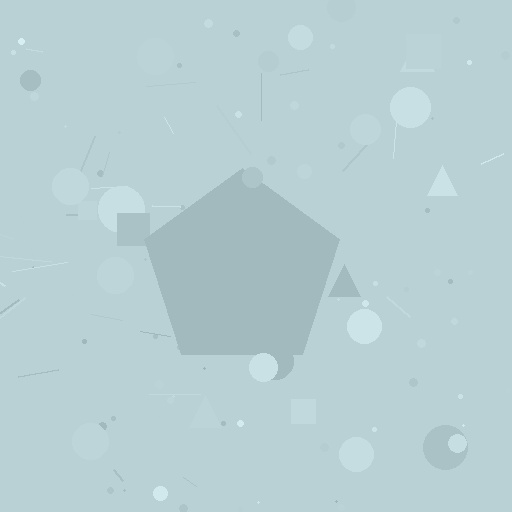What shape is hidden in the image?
A pentagon is hidden in the image.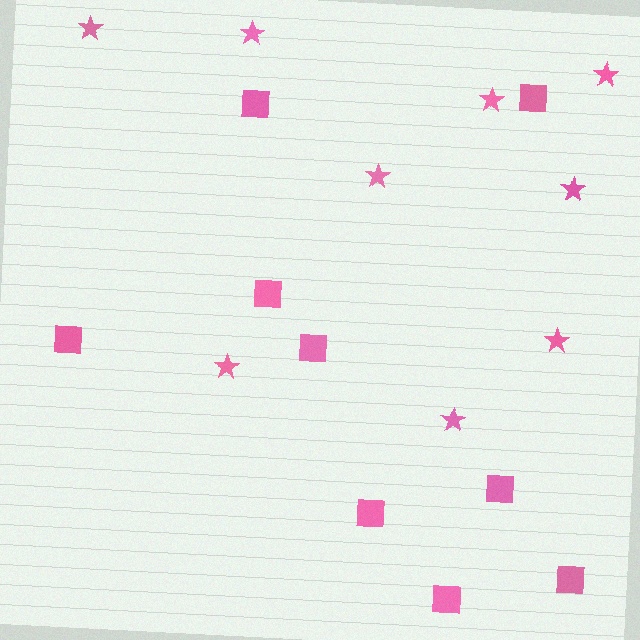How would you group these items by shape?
There are 2 groups: one group of squares (9) and one group of stars (9).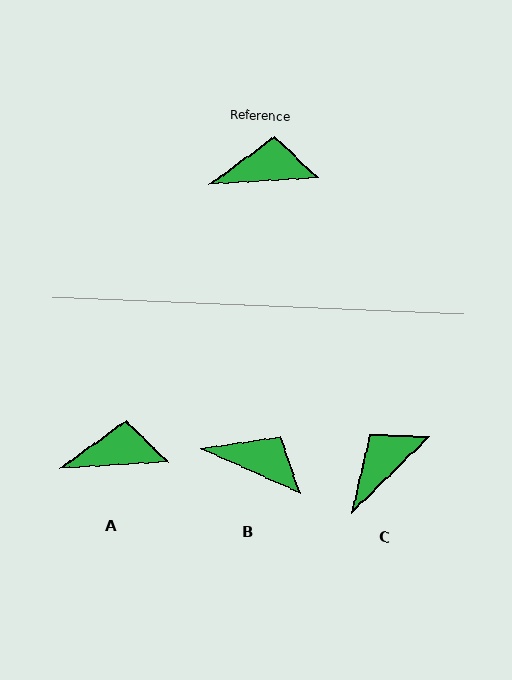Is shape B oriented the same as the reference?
No, it is off by about 28 degrees.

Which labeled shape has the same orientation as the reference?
A.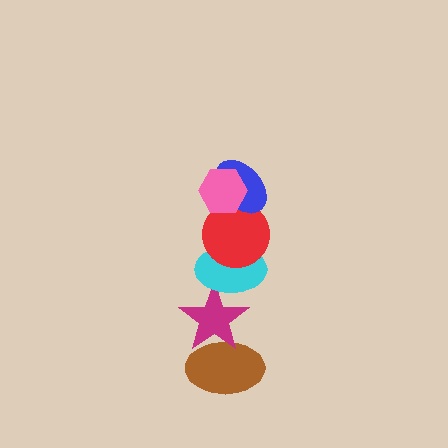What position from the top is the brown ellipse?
The brown ellipse is 6th from the top.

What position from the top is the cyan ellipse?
The cyan ellipse is 4th from the top.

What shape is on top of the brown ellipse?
The magenta star is on top of the brown ellipse.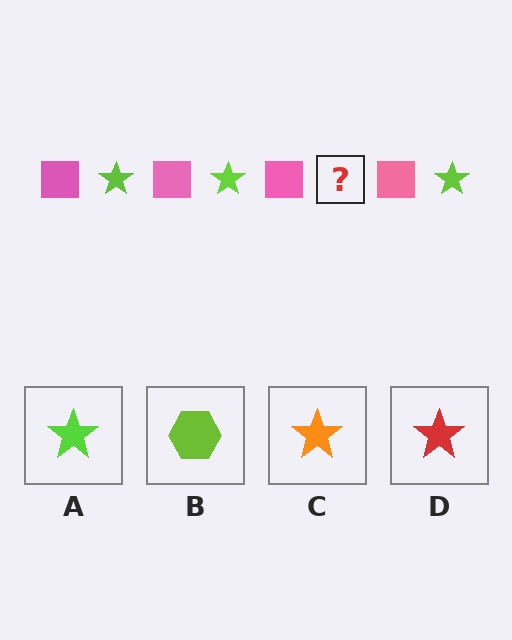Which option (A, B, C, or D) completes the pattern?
A.